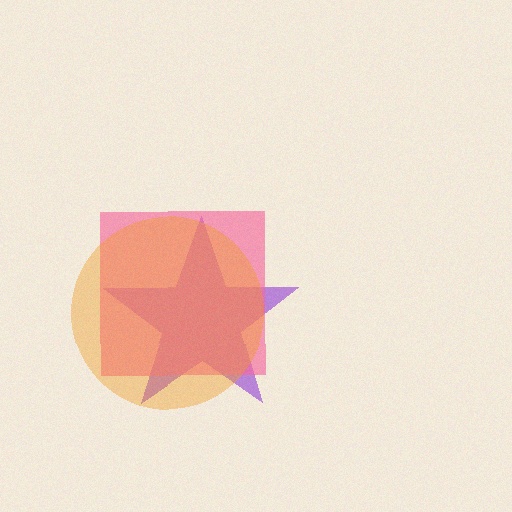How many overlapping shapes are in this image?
There are 3 overlapping shapes in the image.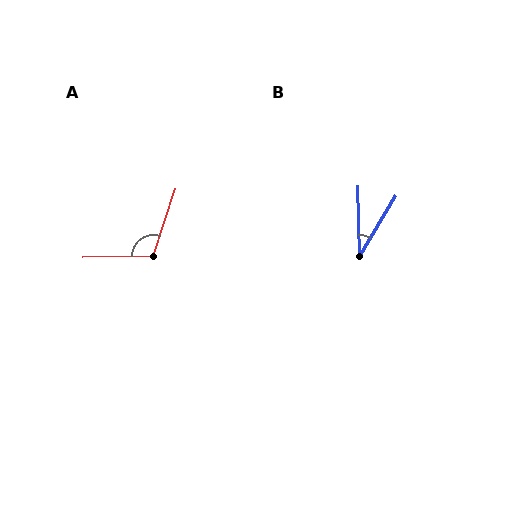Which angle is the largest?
A, at approximately 110 degrees.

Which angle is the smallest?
B, at approximately 32 degrees.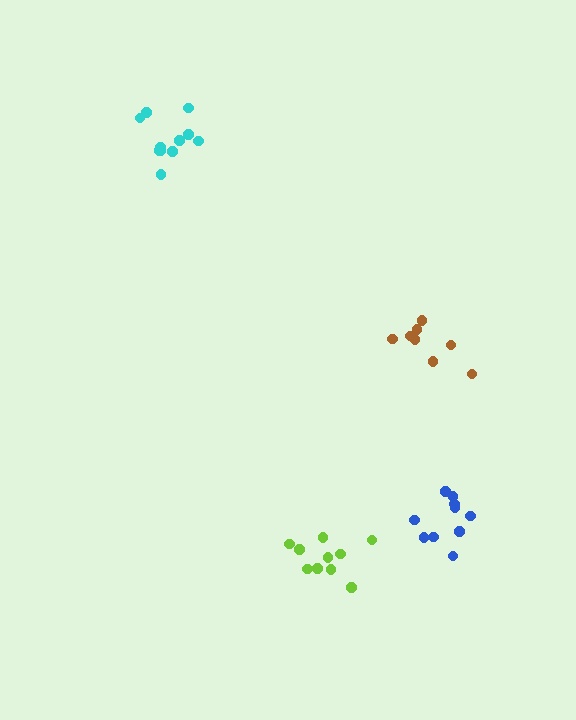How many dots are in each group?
Group 1: 11 dots, Group 2: 10 dots, Group 3: 10 dots, Group 4: 8 dots (39 total).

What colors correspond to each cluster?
The clusters are colored: cyan, lime, blue, brown.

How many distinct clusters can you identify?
There are 4 distinct clusters.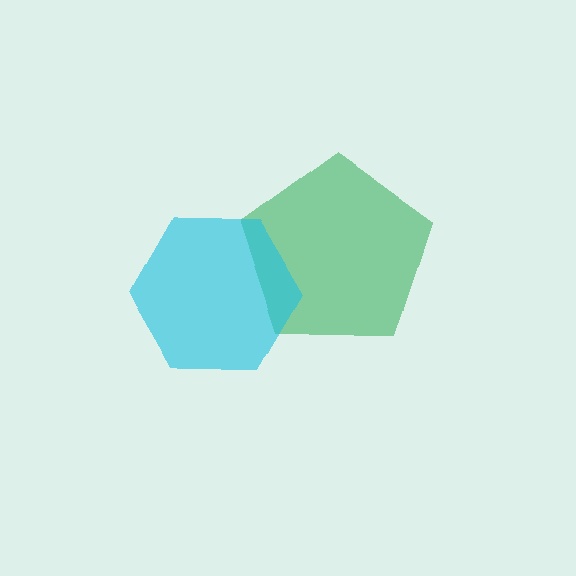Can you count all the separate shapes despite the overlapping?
Yes, there are 2 separate shapes.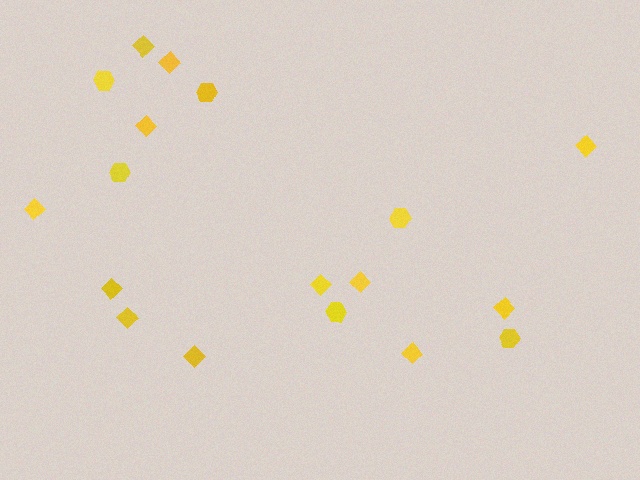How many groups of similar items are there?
There are 2 groups: one group of hexagons (6) and one group of diamonds (12).